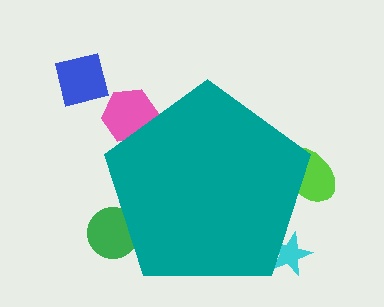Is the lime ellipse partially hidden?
Yes, the lime ellipse is partially hidden behind the teal pentagon.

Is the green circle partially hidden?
Yes, the green circle is partially hidden behind the teal pentagon.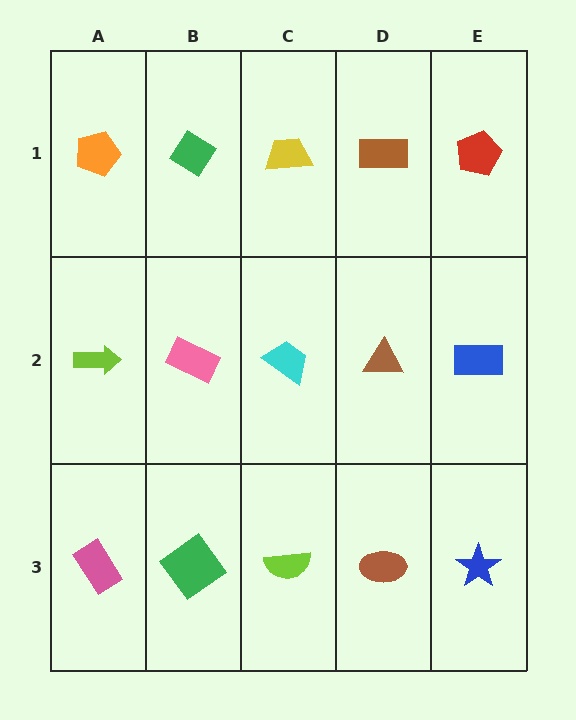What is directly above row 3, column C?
A cyan trapezoid.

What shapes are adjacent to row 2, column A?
An orange pentagon (row 1, column A), a pink rectangle (row 3, column A), a pink rectangle (row 2, column B).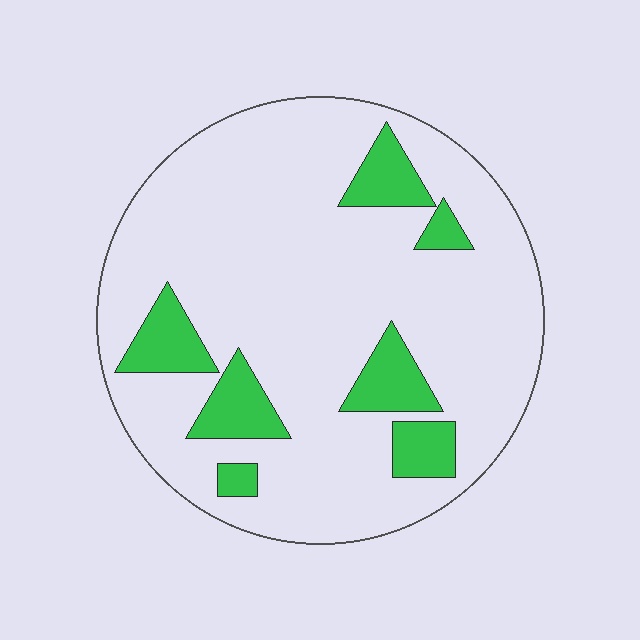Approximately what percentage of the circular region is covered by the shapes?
Approximately 15%.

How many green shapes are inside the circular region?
7.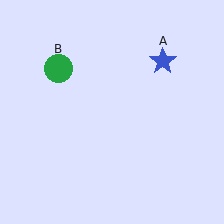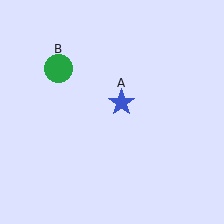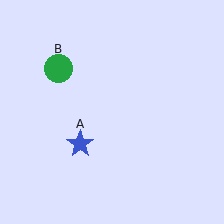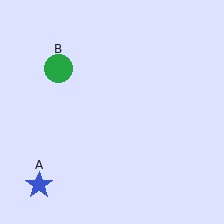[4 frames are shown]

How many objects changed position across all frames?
1 object changed position: blue star (object A).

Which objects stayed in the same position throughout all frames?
Green circle (object B) remained stationary.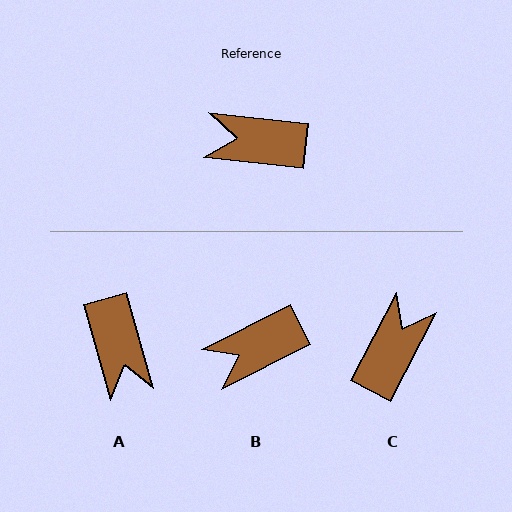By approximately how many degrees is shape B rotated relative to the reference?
Approximately 33 degrees counter-clockwise.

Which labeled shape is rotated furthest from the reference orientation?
A, about 112 degrees away.